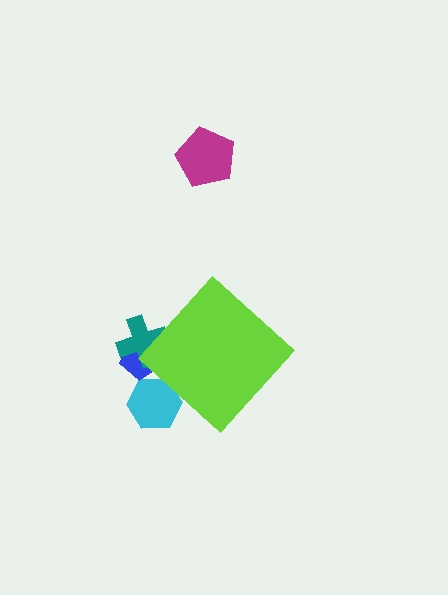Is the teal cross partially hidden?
Yes, the teal cross is partially hidden behind the lime diamond.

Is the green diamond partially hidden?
Yes, the green diamond is partially hidden behind the lime diamond.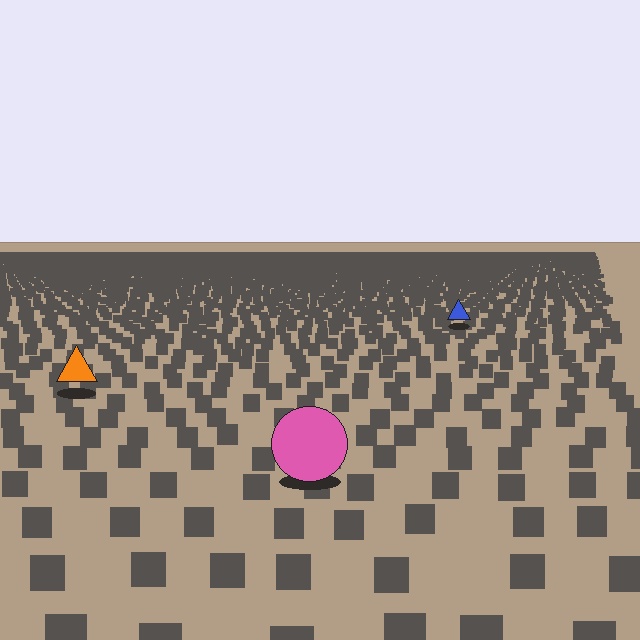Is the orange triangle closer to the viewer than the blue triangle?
Yes. The orange triangle is closer — you can tell from the texture gradient: the ground texture is coarser near it.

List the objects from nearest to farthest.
From nearest to farthest: the pink circle, the orange triangle, the blue triangle.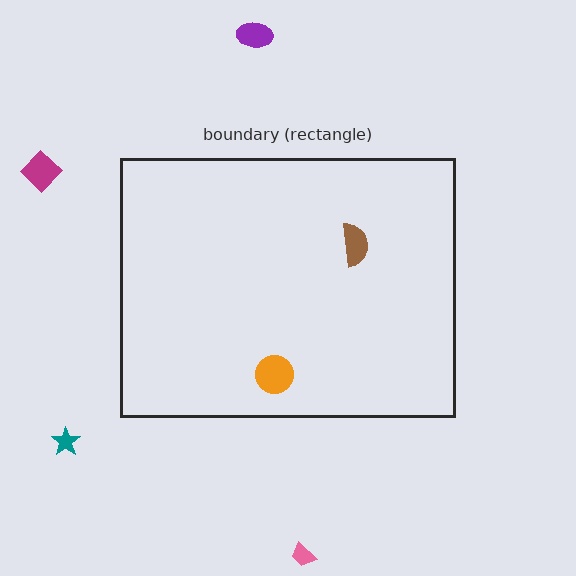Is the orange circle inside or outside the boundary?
Inside.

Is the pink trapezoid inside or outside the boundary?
Outside.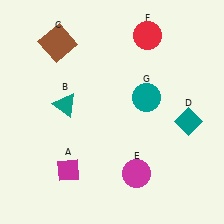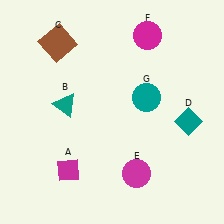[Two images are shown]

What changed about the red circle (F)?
In Image 1, F is red. In Image 2, it changed to magenta.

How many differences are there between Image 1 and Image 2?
There is 1 difference between the two images.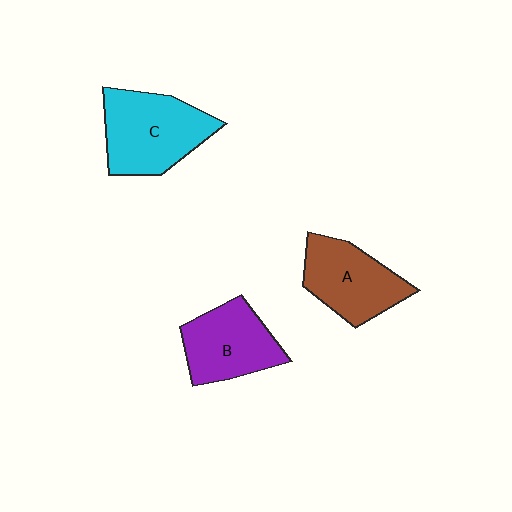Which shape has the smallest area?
Shape B (purple).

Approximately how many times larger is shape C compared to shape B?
Approximately 1.2 times.